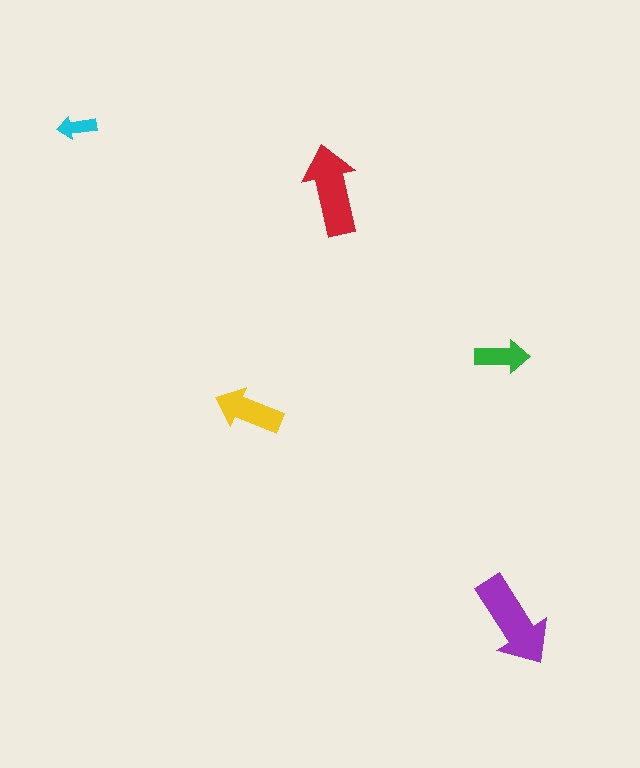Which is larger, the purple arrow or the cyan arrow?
The purple one.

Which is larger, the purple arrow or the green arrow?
The purple one.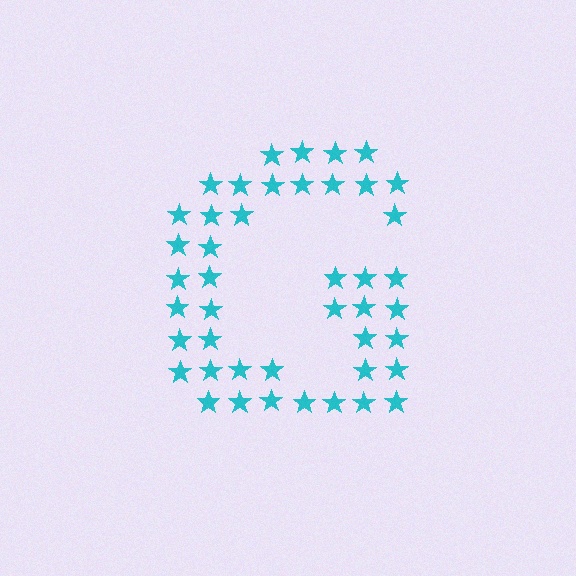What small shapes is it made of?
It is made of small stars.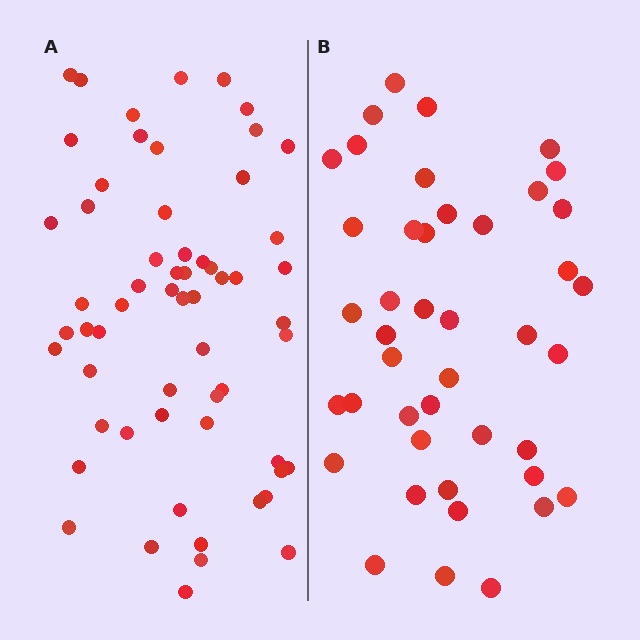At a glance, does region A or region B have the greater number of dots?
Region A (the left region) has more dots.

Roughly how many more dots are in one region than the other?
Region A has approximately 15 more dots than region B.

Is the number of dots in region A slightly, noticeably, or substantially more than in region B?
Region A has noticeably more, but not dramatically so. The ratio is roughly 1.4 to 1.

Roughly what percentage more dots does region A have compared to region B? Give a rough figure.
About 40% more.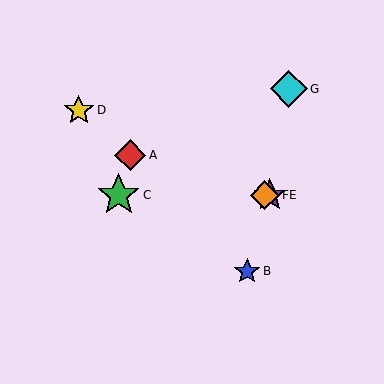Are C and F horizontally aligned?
Yes, both are at y≈195.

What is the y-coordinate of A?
Object A is at y≈155.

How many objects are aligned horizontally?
3 objects (C, E, F) are aligned horizontally.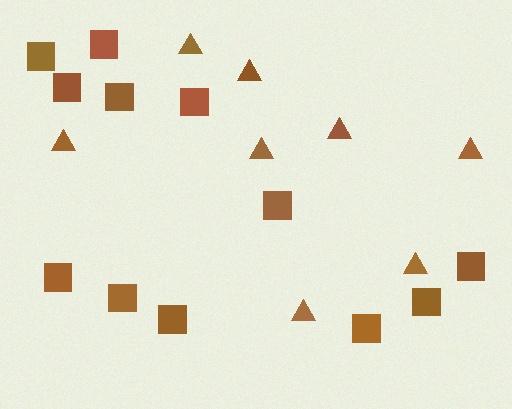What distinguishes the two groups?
There are 2 groups: one group of triangles (8) and one group of squares (12).